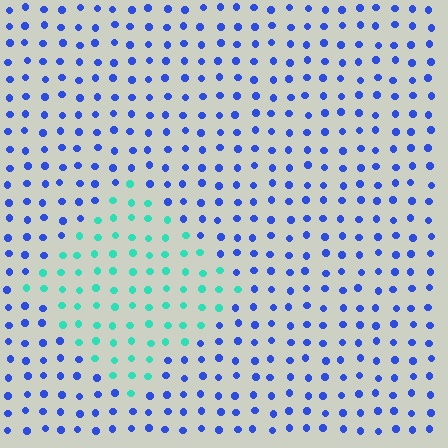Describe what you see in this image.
The image is filled with small blue elements in a uniform arrangement. A diamond-shaped region is visible where the elements are tinted to a slightly different hue, forming a subtle color boundary.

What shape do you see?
I see a diamond.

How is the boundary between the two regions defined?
The boundary is defined purely by a slight shift in hue (about 63 degrees). Spacing, size, and orientation are identical on both sides.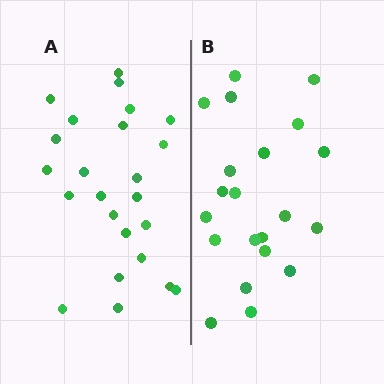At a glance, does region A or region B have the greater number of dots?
Region A (the left region) has more dots.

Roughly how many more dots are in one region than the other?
Region A has just a few more — roughly 2 or 3 more dots than region B.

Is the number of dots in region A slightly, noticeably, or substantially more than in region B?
Region A has only slightly more — the two regions are fairly close. The ratio is roughly 1.1 to 1.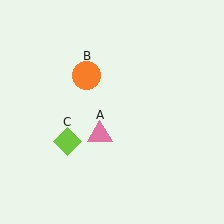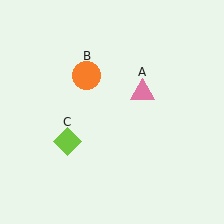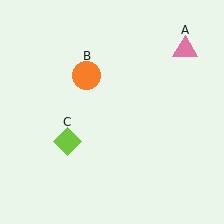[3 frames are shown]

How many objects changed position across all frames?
1 object changed position: pink triangle (object A).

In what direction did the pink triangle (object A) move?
The pink triangle (object A) moved up and to the right.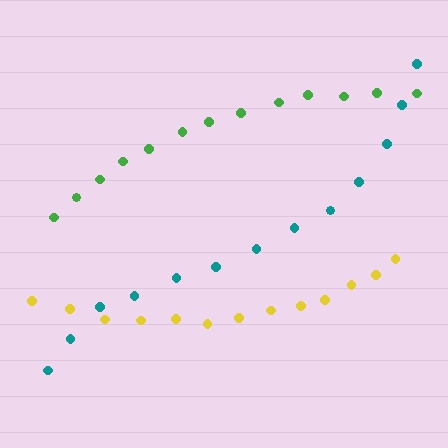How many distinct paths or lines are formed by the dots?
There are 3 distinct paths.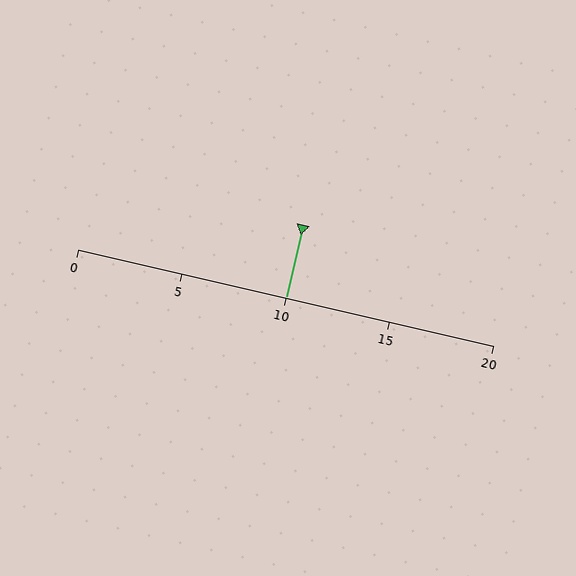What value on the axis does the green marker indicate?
The marker indicates approximately 10.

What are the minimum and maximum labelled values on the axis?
The axis runs from 0 to 20.